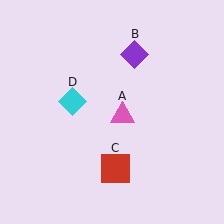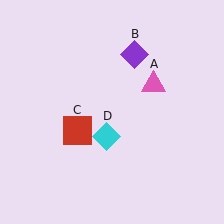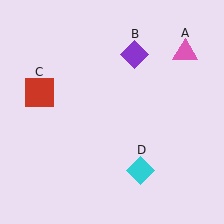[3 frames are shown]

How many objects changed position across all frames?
3 objects changed position: pink triangle (object A), red square (object C), cyan diamond (object D).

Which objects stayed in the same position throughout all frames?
Purple diamond (object B) remained stationary.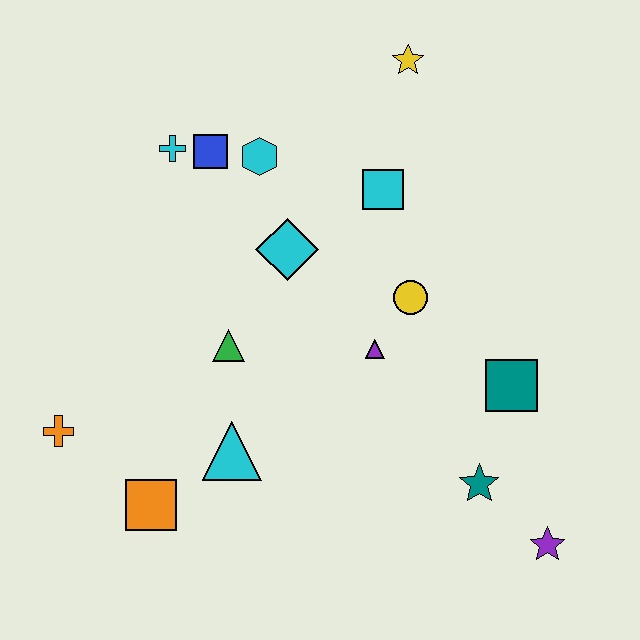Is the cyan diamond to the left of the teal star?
Yes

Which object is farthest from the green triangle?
The purple star is farthest from the green triangle.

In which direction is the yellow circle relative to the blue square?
The yellow circle is to the right of the blue square.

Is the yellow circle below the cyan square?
Yes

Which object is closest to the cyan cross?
The blue square is closest to the cyan cross.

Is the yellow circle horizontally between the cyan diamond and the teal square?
Yes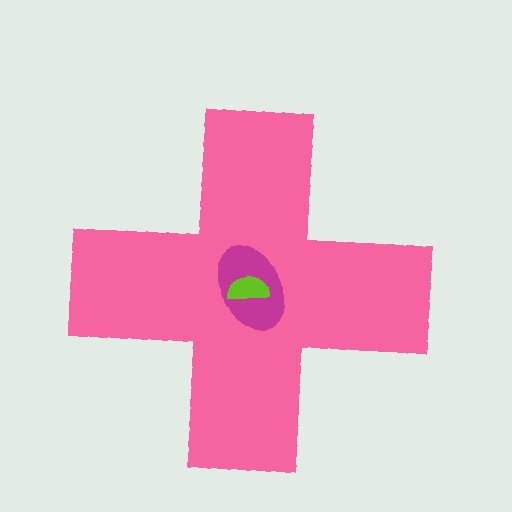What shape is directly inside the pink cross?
The magenta ellipse.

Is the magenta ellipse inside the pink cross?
Yes.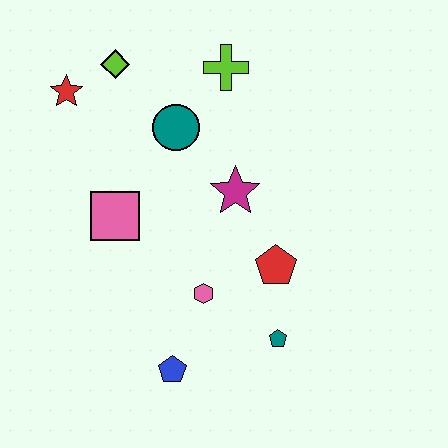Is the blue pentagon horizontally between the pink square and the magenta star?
Yes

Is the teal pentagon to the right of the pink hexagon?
Yes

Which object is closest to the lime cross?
The teal circle is closest to the lime cross.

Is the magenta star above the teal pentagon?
Yes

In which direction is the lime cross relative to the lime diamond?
The lime cross is to the right of the lime diamond.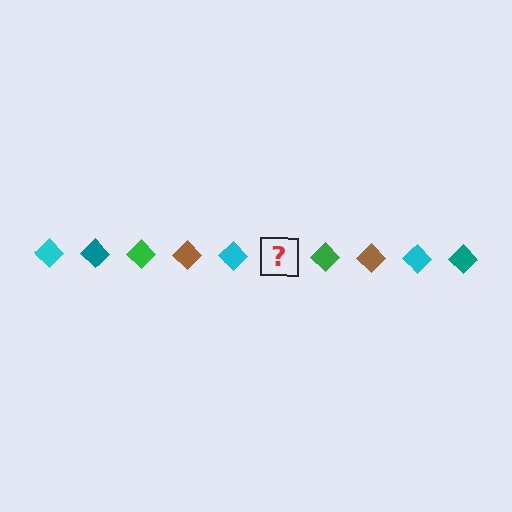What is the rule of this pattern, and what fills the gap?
The rule is that the pattern cycles through cyan, teal, green, brown diamonds. The gap should be filled with a teal diamond.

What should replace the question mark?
The question mark should be replaced with a teal diamond.